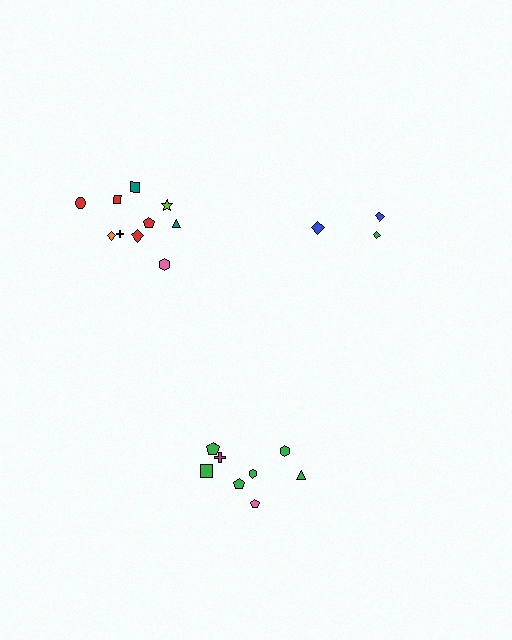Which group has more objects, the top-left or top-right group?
The top-left group.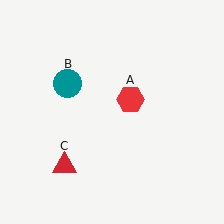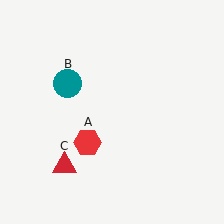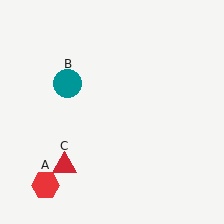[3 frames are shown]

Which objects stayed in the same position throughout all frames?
Teal circle (object B) and red triangle (object C) remained stationary.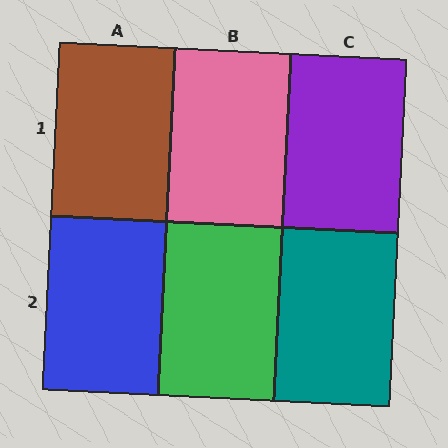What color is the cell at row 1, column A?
Brown.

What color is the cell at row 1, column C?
Purple.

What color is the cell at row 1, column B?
Pink.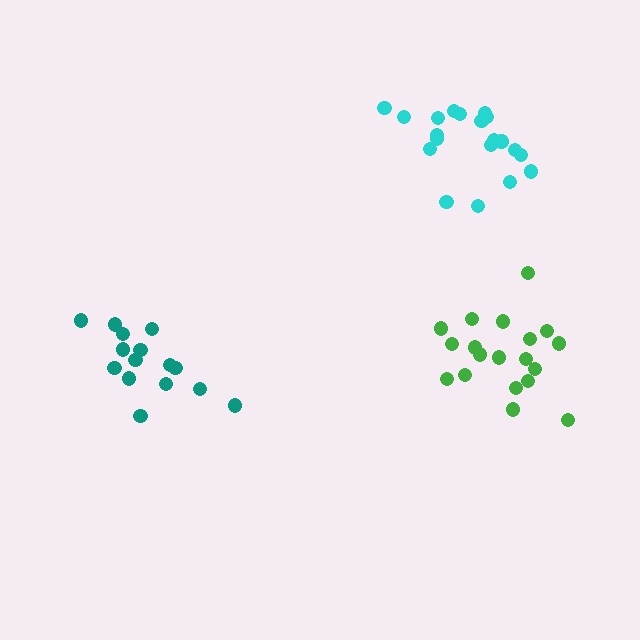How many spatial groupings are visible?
There are 3 spatial groupings.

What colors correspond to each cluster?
The clusters are colored: green, teal, cyan.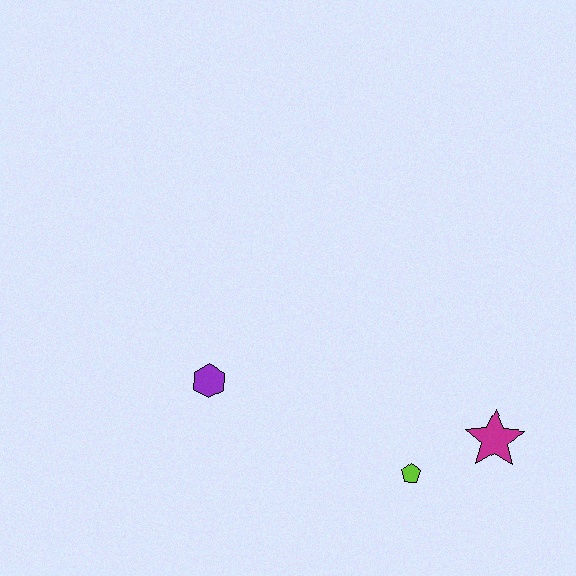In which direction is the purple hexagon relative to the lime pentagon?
The purple hexagon is to the left of the lime pentagon.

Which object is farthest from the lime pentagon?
The purple hexagon is farthest from the lime pentagon.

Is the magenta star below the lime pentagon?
No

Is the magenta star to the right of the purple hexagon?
Yes